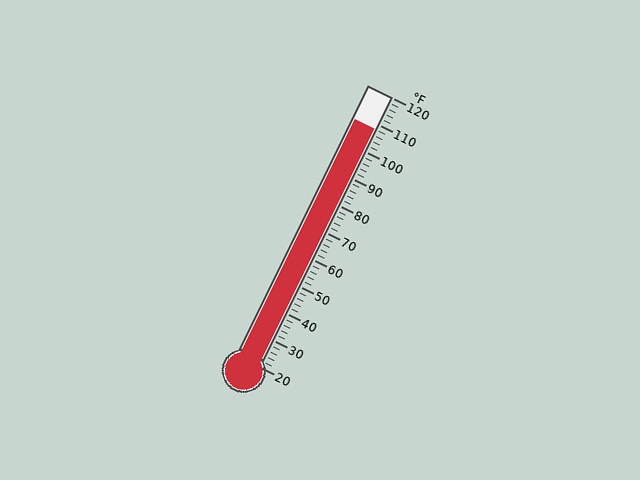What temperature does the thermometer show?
The thermometer shows approximately 108°F.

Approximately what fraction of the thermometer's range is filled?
The thermometer is filled to approximately 90% of its range.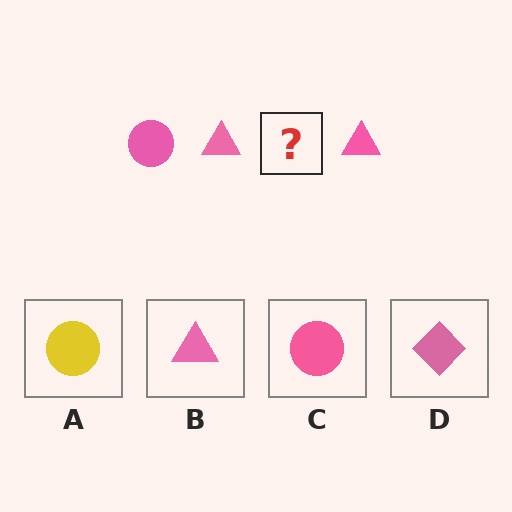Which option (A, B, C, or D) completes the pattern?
C.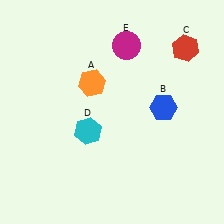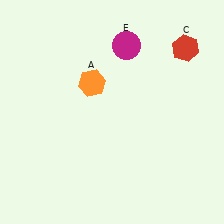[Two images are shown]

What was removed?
The cyan hexagon (D), the blue hexagon (B) were removed in Image 2.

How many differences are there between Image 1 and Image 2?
There are 2 differences between the two images.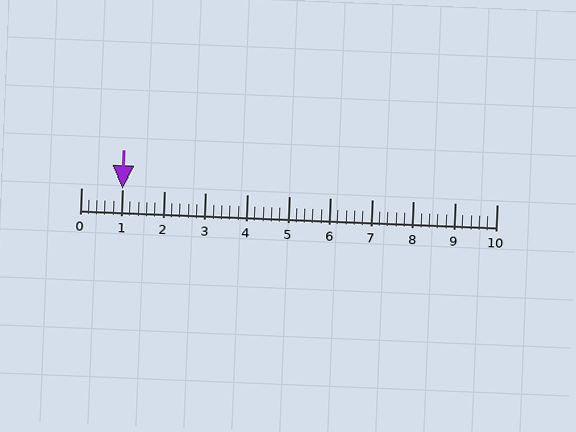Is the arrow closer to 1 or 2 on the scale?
The arrow is closer to 1.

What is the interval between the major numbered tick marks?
The major tick marks are spaced 1 units apart.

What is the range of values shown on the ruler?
The ruler shows values from 0 to 10.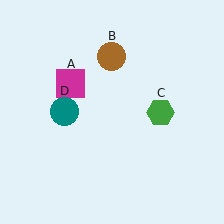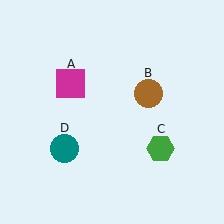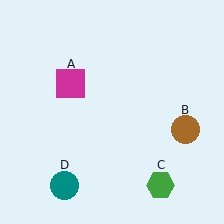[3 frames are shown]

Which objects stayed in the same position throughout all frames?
Magenta square (object A) remained stationary.